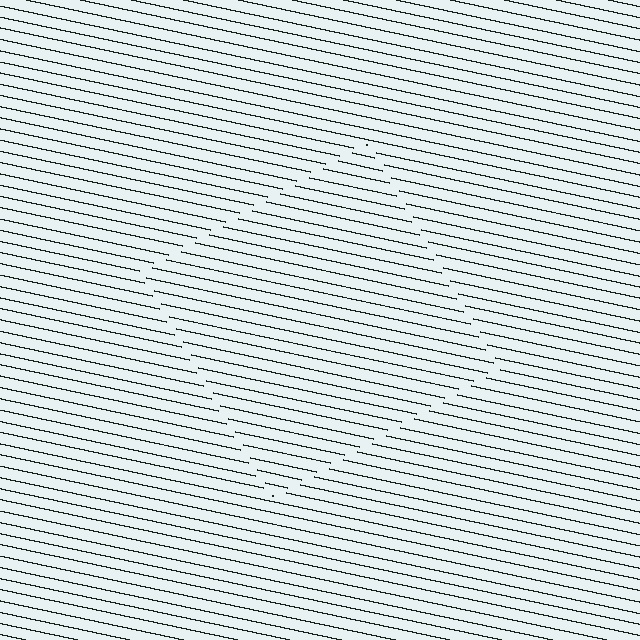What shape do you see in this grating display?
An illusory square. The interior of the shape contains the same grating, shifted by half a period — the contour is defined by the phase discontinuity where line-ends from the inner and outer gratings abut.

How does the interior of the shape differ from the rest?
The interior of the shape contains the same grating, shifted by half a period — the contour is defined by the phase discontinuity where line-ends from the inner and outer gratings abut.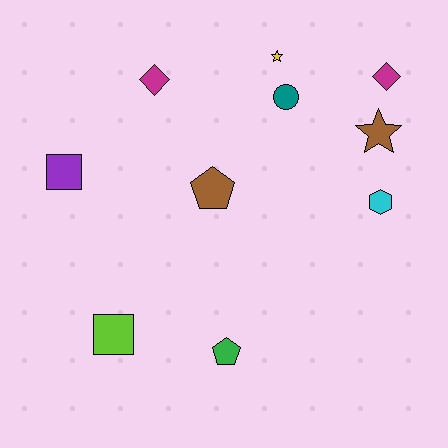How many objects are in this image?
There are 10 objects.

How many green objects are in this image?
There is 1 green object.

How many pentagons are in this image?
There are 2 pentagons.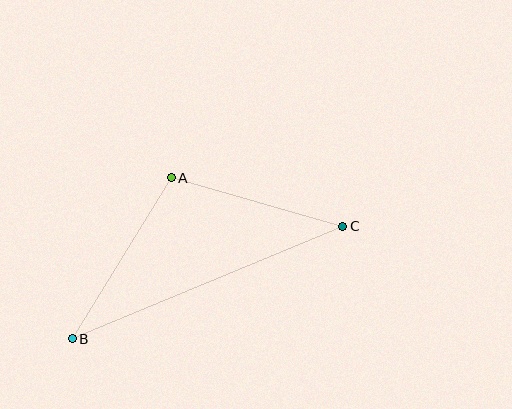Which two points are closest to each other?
Points A and C are closest to each other.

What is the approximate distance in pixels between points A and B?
The distance between A and B is approximately 189 pixels.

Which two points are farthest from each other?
Points B and C are farthest from each other.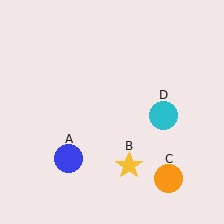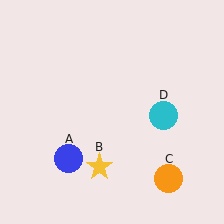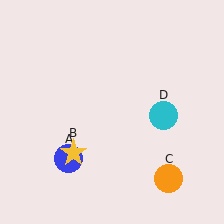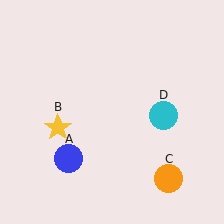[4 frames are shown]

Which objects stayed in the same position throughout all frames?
Blue circle (object A) and orange circle (object C) and cyan circle (object D) remained stationary.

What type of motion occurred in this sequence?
The yellow star (object B) rotated clockwise around the center of the scene.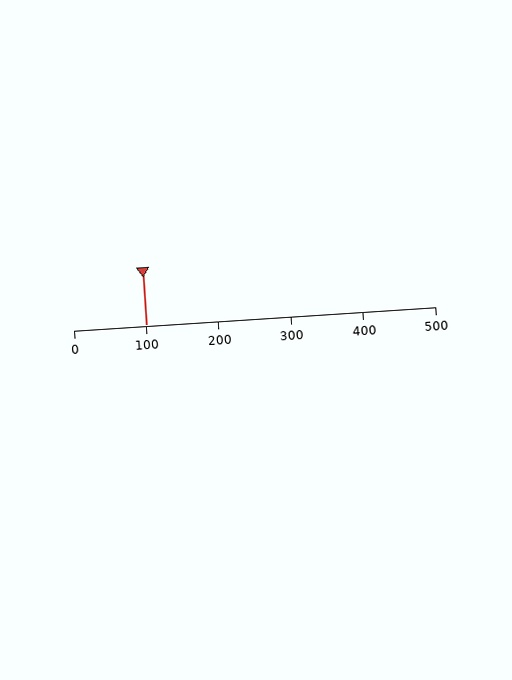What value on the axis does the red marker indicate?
The marker indicates approximately 100.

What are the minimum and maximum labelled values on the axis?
The axis runs from 0 to 500.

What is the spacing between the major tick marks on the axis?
The major ticks are spaced 100 apart.